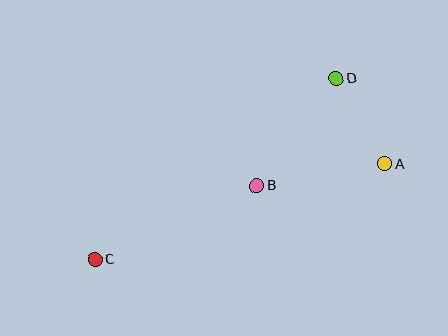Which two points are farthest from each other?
Points A and C are farthest from each other.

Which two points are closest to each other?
Points A and D are closest to each other.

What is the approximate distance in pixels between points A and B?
The distance between A and B is approximately 129 pixels.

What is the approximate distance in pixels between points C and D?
The distance between C and D is approximately 302 pixels.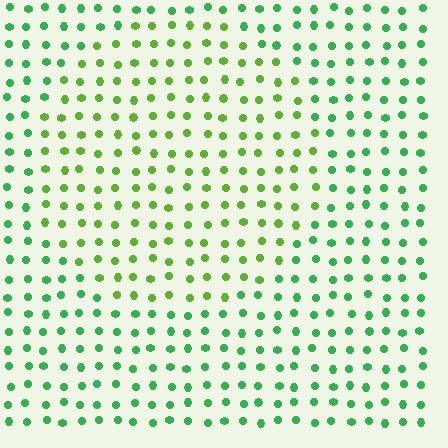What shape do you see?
I see a circle.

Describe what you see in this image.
The image is filled with small green elements in a uniform arrangement. A circle-shaped region is visible where the elements are tinted to a slightly different hue, forming a subtle color boundary.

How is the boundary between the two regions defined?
The boundary is defined purely by a slight shift in hue (about 36 degrees). Spacing, size, and orientation are identical on both sides.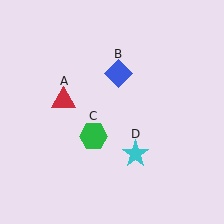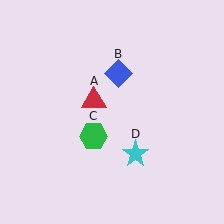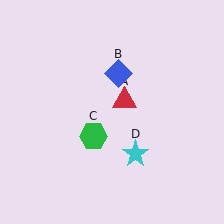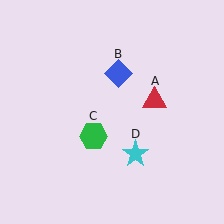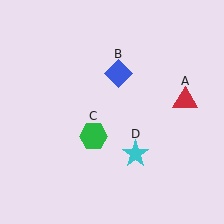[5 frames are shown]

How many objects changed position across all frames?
1 object changed position: red triangle (object A).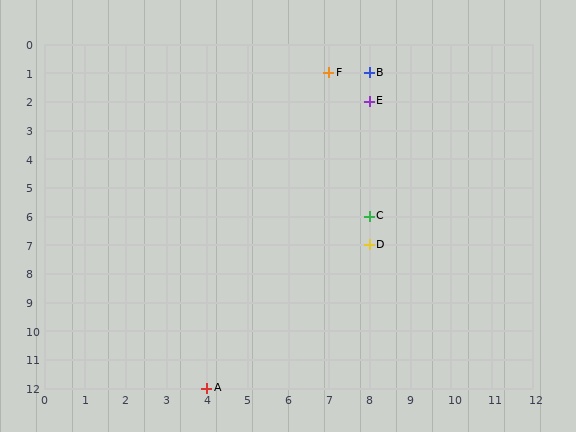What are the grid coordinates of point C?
Point C is at grid coordinates (8, 6).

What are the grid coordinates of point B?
Point B is at grid coordinates (8, 1).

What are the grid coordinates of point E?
Point E is at grid coordinates (8, 2).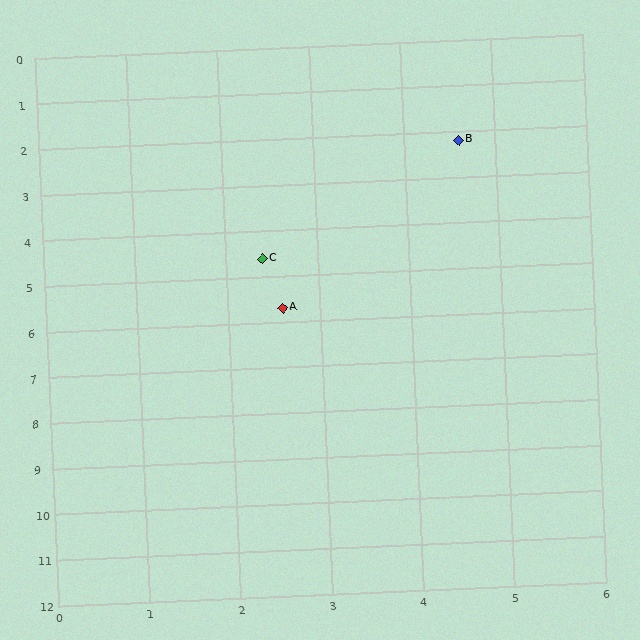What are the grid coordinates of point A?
Point A is at approximately (2.6, 5.7).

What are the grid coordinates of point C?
Point C is at approximately (2.4, 4.6).